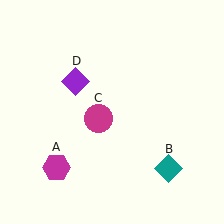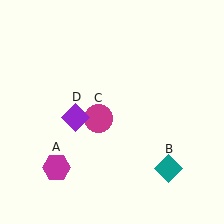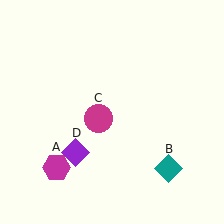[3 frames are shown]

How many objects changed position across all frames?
1 object changed position: purple diamond (object D).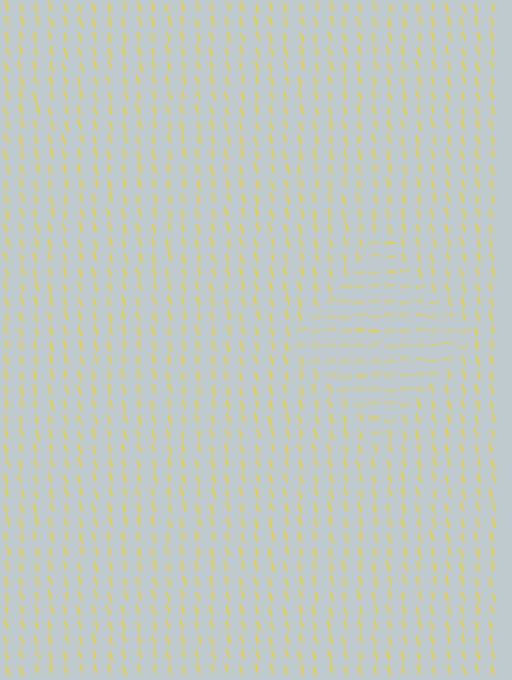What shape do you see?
I see a diamond.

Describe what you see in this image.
The image is filled with small yellow line segments. A diamond region in the image has lines oriented differently from the surrounding lines, creating a visible texture boundary.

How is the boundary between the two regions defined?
The boundary is defined purely by a change in line orientation (approximately 83 degrees difference). All lines are the same color and thickness.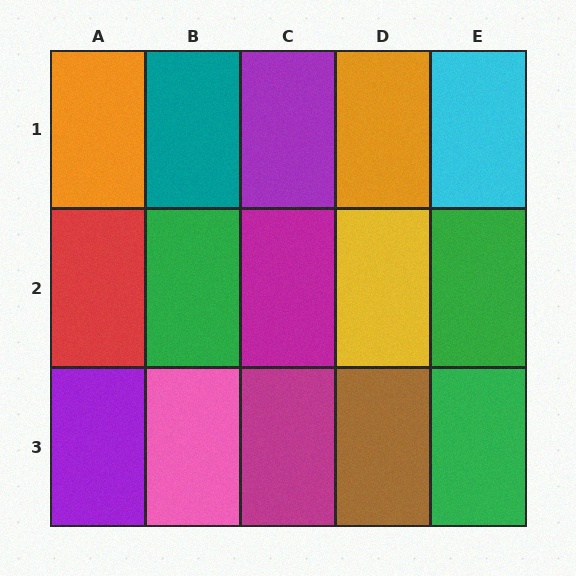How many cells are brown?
1 cell is brown.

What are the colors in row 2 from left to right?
Red, green, magenta, yellow, green.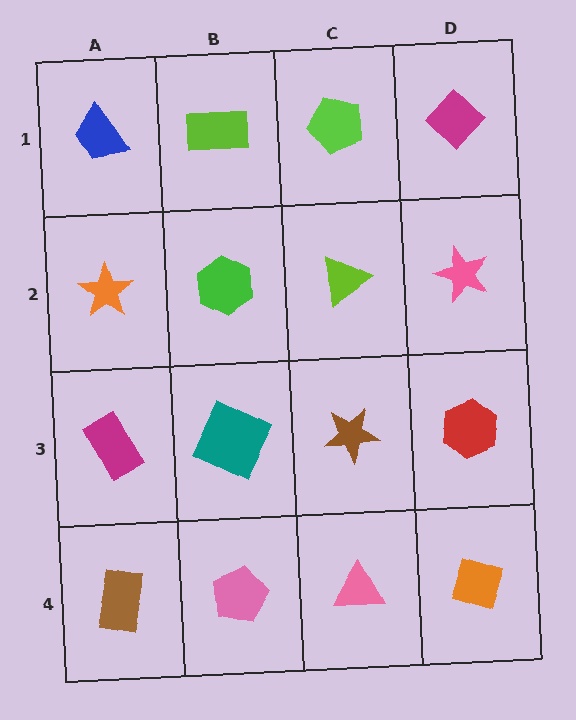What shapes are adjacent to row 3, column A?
An orange star (row 2, column A), a brown rectangle (row 4, column A), a teal square (row 3, column B).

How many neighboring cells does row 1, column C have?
3.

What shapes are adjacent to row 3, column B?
A green hexagon (row 2, column B), a pink pentagon (row 4, column B), a magenta rectangle (row 3, column A), a brown star (row 3, column C).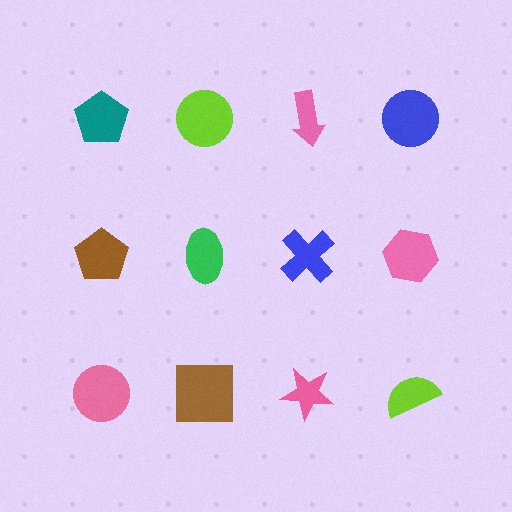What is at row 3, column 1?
A pink circle.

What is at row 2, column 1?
A brown pentagon.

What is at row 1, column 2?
A lime circle.